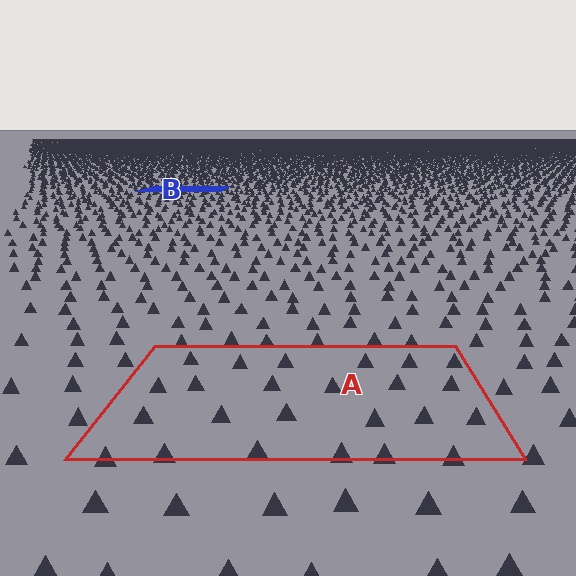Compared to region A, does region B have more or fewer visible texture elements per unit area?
Region B has more texture elements per unit area — they are packed more densely because it is farther away.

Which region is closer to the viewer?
Region A is closer. The texture elements there are larger and more spread out.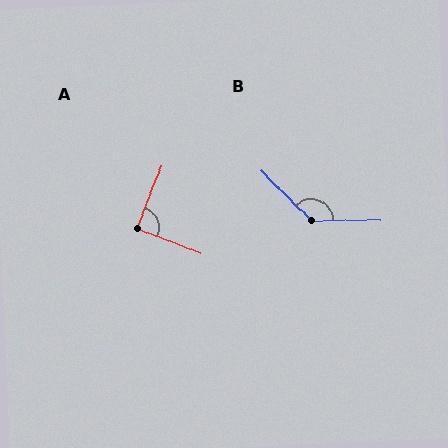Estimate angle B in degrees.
Approximately 135 degrees.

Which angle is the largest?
B, at approximately 135 degrees.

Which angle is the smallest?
A, at approximately 89 degrees.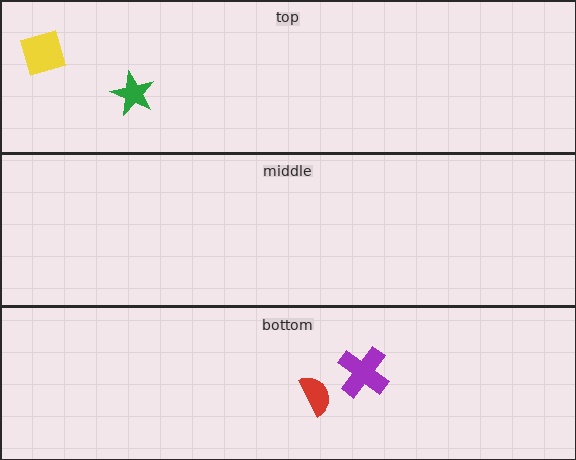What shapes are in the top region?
The green star, the yellow diamond.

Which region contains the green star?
The top region.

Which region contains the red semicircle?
The bottom region.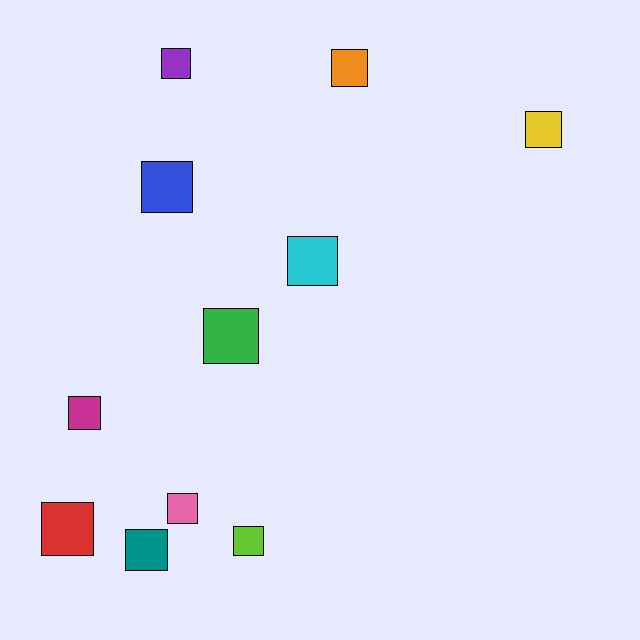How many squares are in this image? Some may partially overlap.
There are 11 squares.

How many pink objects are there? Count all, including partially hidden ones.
There is 1 pink object.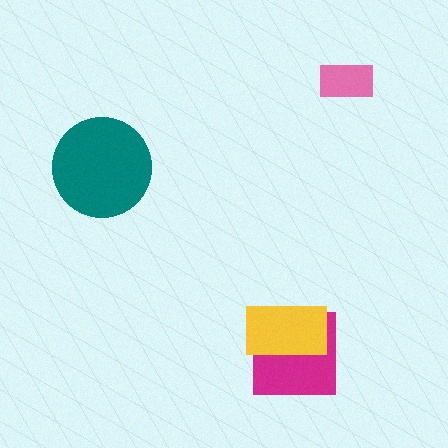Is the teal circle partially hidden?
No, no other shape covers it.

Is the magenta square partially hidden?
Yes, it is partially covered by another shape.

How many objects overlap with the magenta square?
1 object overlaps with the magenta square.